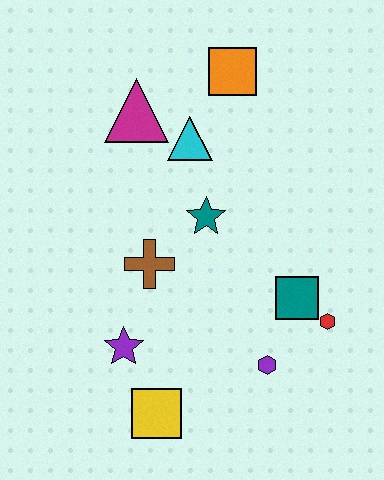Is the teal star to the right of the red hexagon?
No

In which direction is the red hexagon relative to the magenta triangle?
The red hexagon is below the magenta triangle.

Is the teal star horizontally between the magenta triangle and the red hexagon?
Yes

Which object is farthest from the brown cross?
The orange square is farthest from the brown cross.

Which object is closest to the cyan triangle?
The magenta triangle is closest to the cyan triangle.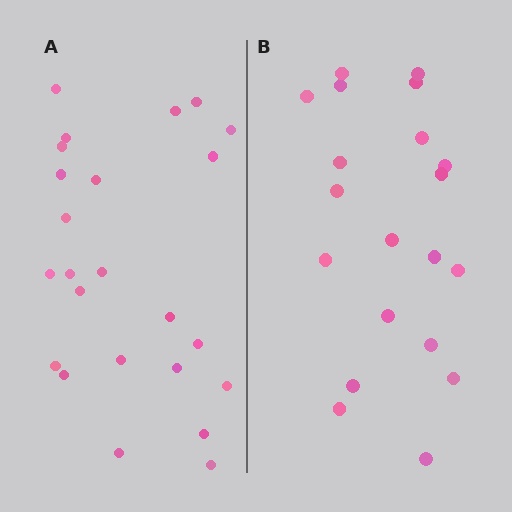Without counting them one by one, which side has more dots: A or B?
Region A (the left region) has more dots.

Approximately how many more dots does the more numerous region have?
Region A has about 4 more dots than region B.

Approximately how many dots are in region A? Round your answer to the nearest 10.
About 20 dots. (The exact count is 24, which rounds to 20.)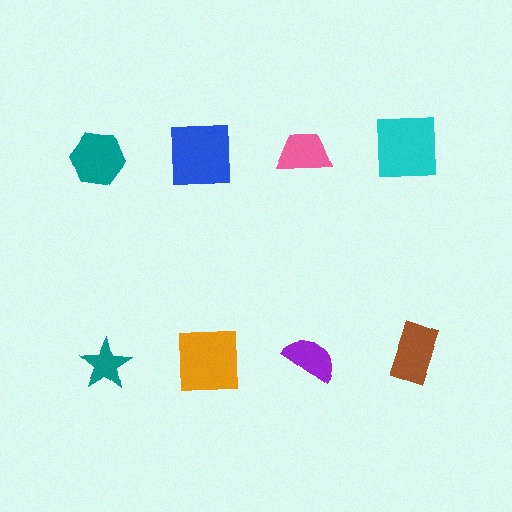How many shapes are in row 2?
4 shapes.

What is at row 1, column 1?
A teal hexagon.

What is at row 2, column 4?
A brown rectangle.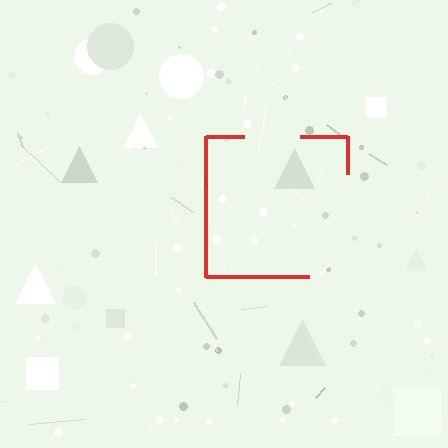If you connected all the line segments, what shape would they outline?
They would outline a square.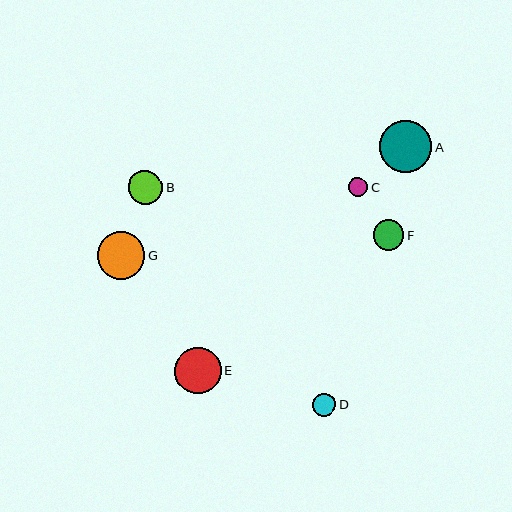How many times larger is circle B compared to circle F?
Circle B is approximately 1.1 times the size of circle F.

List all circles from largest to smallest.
From largest to smallest: A, G, E, B, F, D, C.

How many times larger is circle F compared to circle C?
Circle F is approximately 1.6 times the size of circle C.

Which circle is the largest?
Circle A is the largest with a size of approximately 52 pixels.